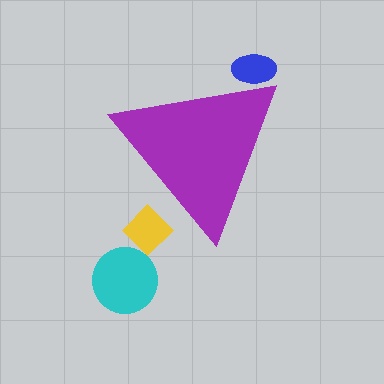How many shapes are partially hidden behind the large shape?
2 shapes are partially hidden.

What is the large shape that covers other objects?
A purple triangle.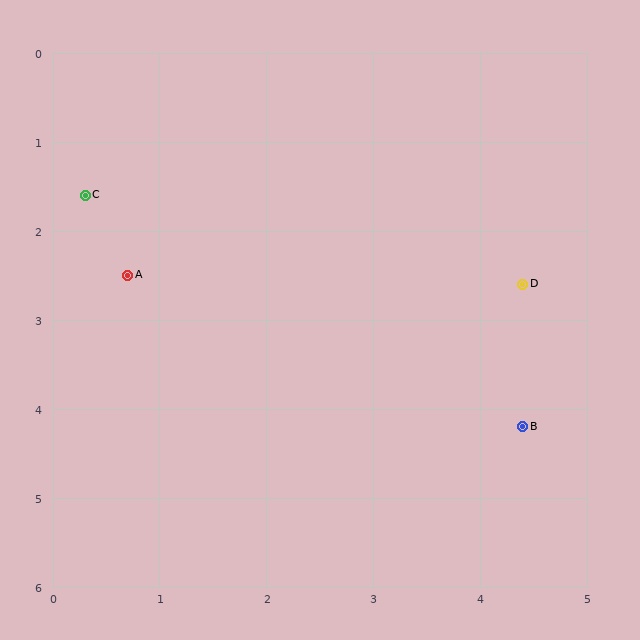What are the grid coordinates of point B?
Point B is at approximately (4.4, 4.2).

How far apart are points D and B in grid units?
Points D and B are about 1.6 grid units apart.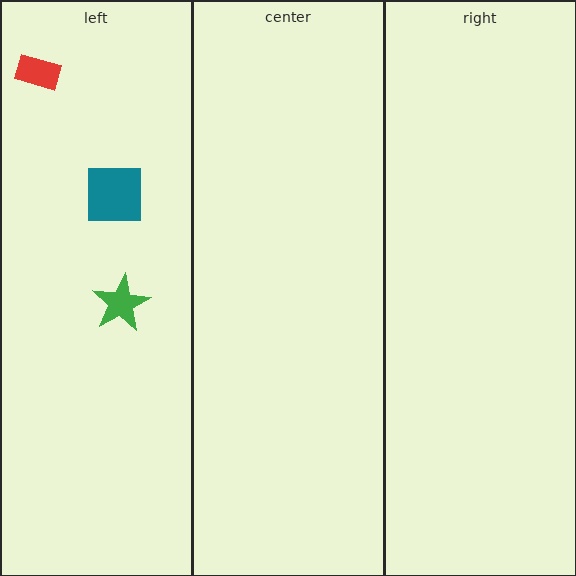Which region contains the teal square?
The left region.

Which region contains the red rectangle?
The left region.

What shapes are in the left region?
The teal square, the green star, the red rectangle.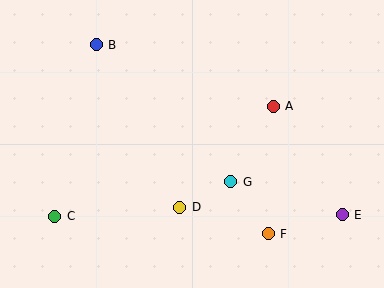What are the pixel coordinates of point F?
Point F is at (268, 234).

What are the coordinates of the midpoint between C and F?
The midpoint between C and F is at (162, 225).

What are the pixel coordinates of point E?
Point E is at (342, 215).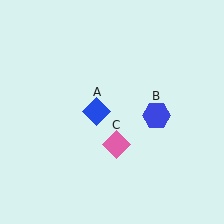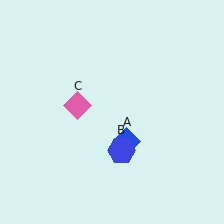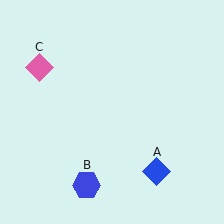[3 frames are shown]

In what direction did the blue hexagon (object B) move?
The blue hexagon (object B) moved down and to the left.